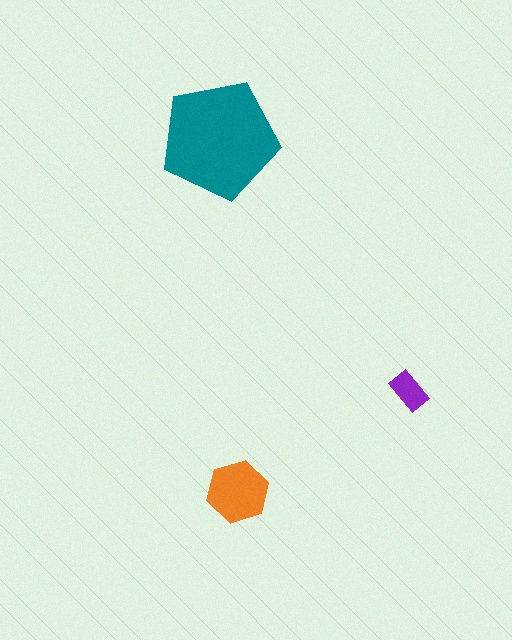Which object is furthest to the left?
The teal pentagon is leftmost.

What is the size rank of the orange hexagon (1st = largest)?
2nd.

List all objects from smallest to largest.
The purple rectangle, the orange hexagon, the teal pentagon.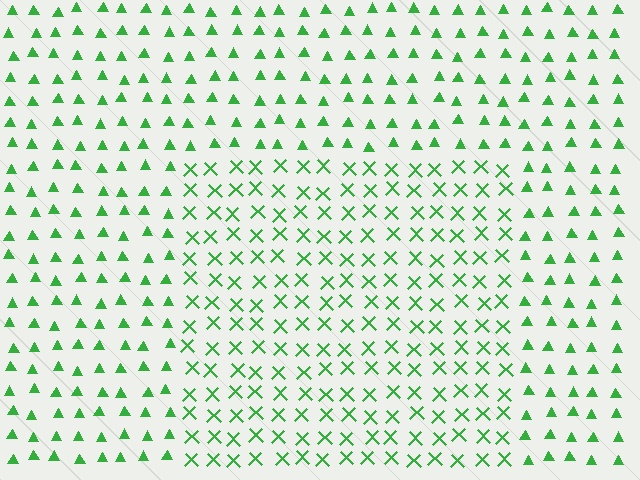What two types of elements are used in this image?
The image uses X marks inside the rectangle region and triangles outside it.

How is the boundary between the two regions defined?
The boundary is defined by a change in element shape: X marks inside vs. triangles outside. All elements share the same color and spacing.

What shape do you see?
I see a rectangle.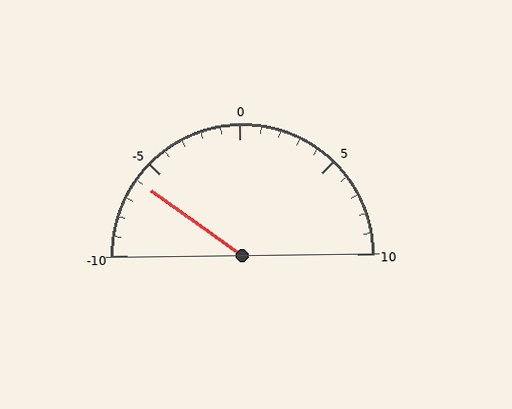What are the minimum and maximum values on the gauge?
The gauge ranges from -10 to 10.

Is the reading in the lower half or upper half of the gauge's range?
The reading is in the lower half of the range (-10 to 10).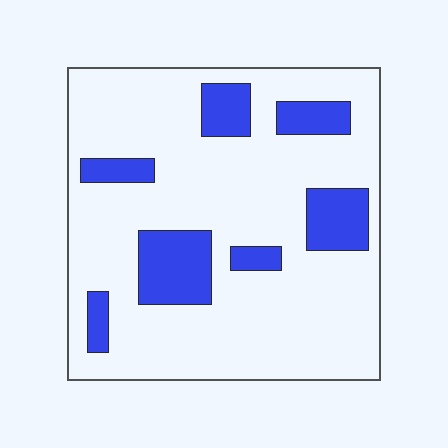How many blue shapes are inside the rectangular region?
7.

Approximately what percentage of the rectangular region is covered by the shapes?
Approximately 20%.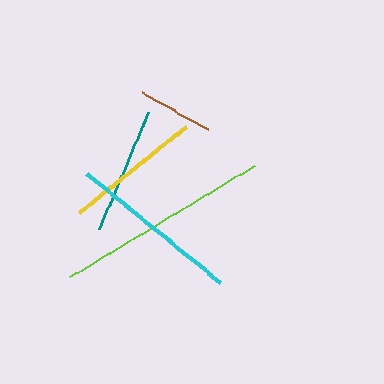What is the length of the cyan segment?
The cyan segment is approximately 173 pixels long.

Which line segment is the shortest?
The brown line is the shortest at approximately 76 pixels.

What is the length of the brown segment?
The brown segment is approximately 76 pixels long.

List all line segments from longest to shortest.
From longest to shortest: lime, cyan, yellow, teal, brown.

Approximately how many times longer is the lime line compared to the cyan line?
The lime line is approximately 1.2 times the length of the cyan line.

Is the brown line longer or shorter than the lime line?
The lime line is longer than the brown line.